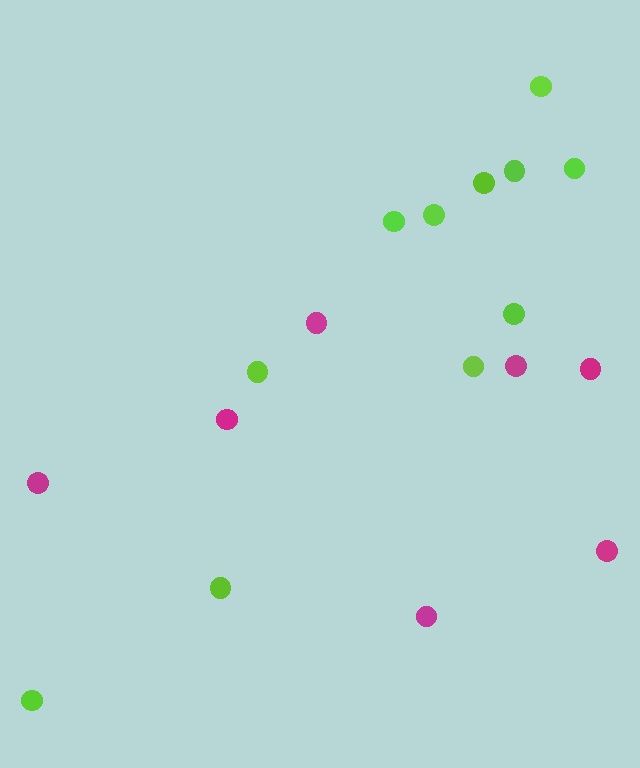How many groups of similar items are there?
There are 2 groups: one group of magenta circles (7) and one group of lime circles (11).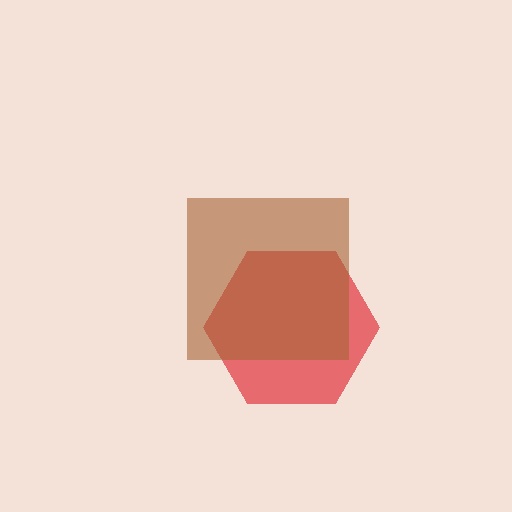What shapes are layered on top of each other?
The layered shapes are: a red hexagon, a brown square.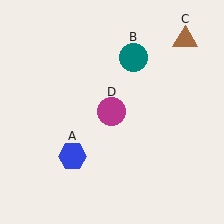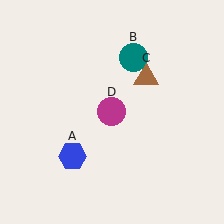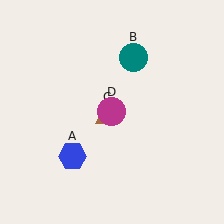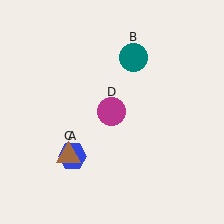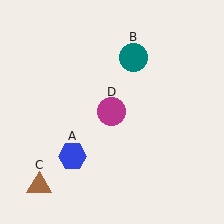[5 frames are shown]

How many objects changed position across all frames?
1 object changed position: brown triangle (object C).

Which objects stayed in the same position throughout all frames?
Blue hexagon (object A) and teal circle (object B) and magenta circle (object D) remained stationary.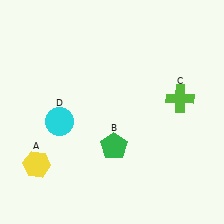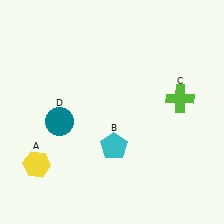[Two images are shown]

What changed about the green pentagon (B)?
In Image 1, B is green. In Image 2, it changed to cyan.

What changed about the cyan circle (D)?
In Image 1, D is cyan. In Image 2, it changed to teal.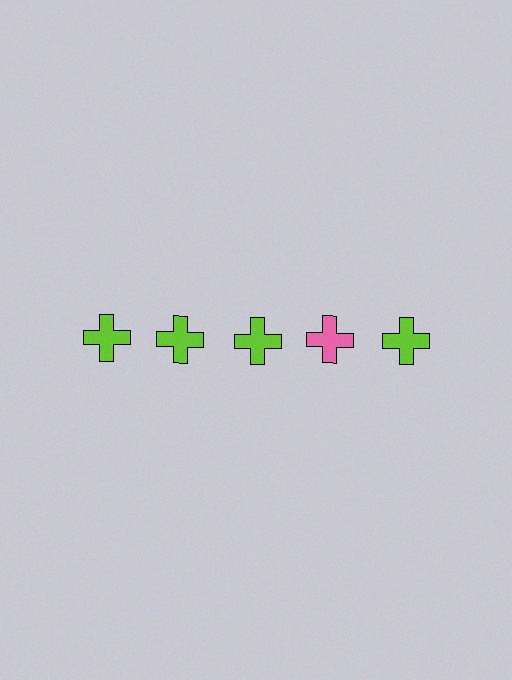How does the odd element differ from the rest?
It has a different color: pink instead of lime.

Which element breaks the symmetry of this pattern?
The pink cross in the top row, second from right column breaks the symmetry. All other shapes are lime crosses.